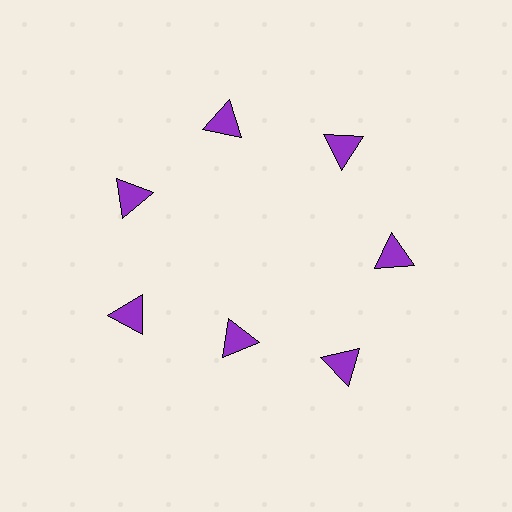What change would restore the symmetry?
The symmetry would be restored by moving it outward, back onto the ring so that all 7 triangles sit at equal angles and equal distance from the center.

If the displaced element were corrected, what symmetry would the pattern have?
It would have 7-fold rotational symmetry — the pattern would map onto itself every 51 degrees.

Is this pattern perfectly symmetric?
No. The 7 purple triangles are arranged in a ring, but one element near the 6 o'clock position is pulled inward toward the center, breaking the 7-fold rotational symmetry.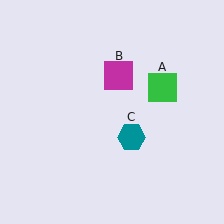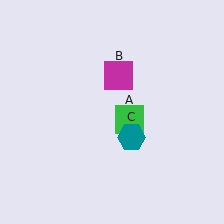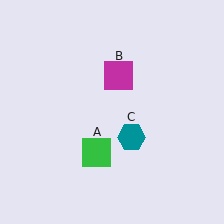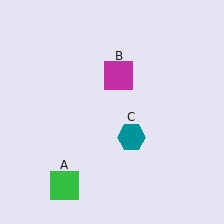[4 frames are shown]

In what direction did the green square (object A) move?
The green square (object A) moved down and to the left.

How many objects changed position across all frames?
1 object changed position: green square (object A).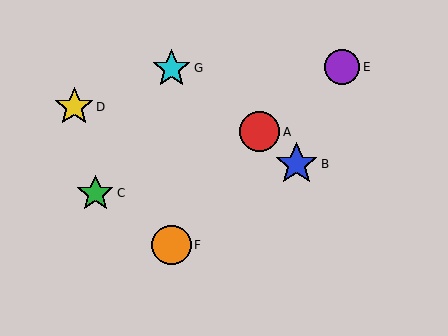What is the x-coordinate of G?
Object G is at x≈172.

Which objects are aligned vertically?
Objects F, G are aligned vertically.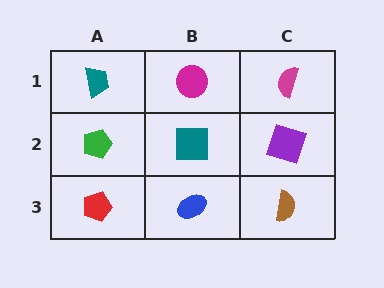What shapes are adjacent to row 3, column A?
A green pentagon (row 2, column A), a blue ellipse (row 3, column B).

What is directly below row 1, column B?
A teal square.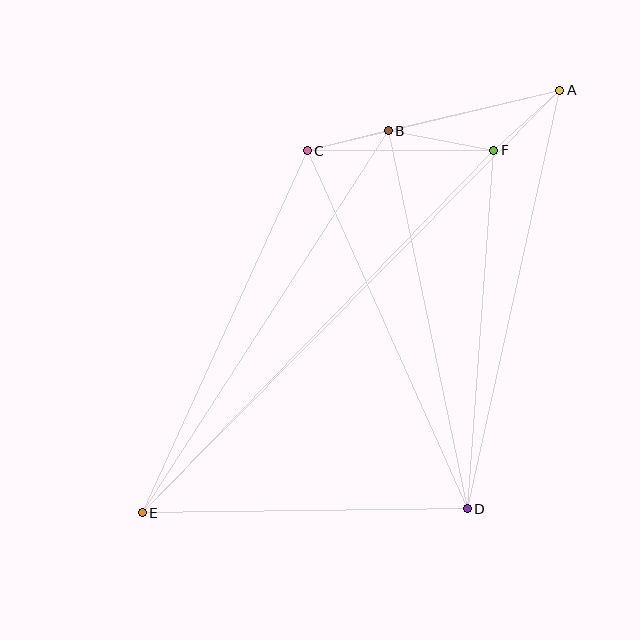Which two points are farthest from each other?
Points A and E are farthest from each other.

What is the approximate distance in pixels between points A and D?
The distance between A and D is approximately 429 pixels.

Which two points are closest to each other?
Points B and C are closest to each other.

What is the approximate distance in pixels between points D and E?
The distance between D and E is approximately 325 pixels.